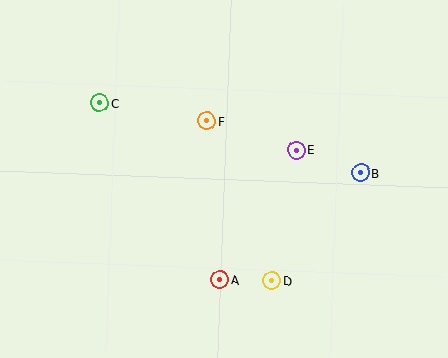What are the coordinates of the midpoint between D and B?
The midpoint between D and B is at (316, 227).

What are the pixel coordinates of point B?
Point B is at (361, 173).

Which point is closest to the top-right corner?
Point B is closest to the top-right corner.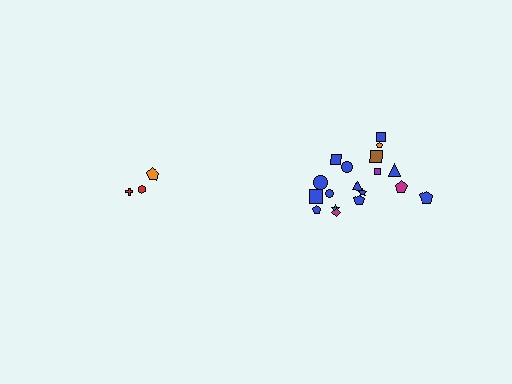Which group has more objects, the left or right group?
The right group.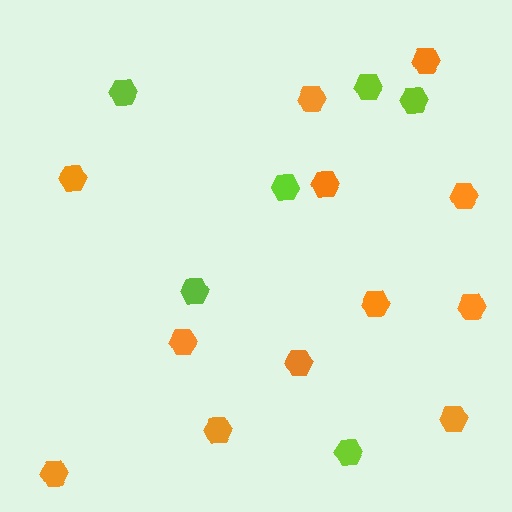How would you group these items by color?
There are 2 groups: one group of orange hexagons (12) and one group of lime hexagons (6).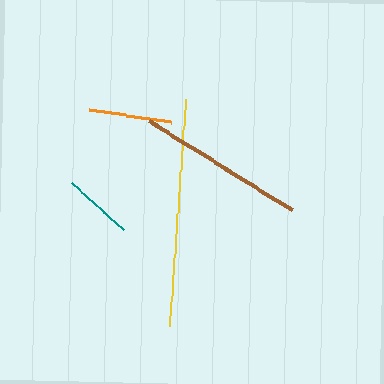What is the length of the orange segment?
The orange segment is approximately 82 pixels long.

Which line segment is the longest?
The yellow line is the longest at approximately 227 pixels.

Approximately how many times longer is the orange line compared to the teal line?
The orange line is approximately 1.2 times the length of the teal line.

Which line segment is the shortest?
The teal line is the shortest at approximately 70 pixels.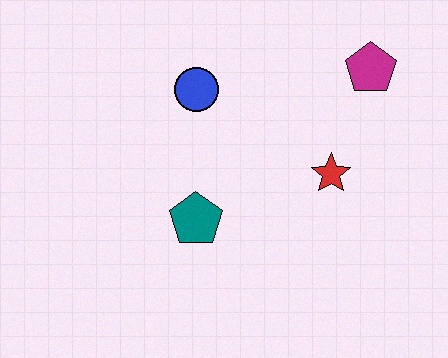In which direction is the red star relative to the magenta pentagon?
The red star is below the magenta pentagon.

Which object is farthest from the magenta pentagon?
The teal pentagon is farthest from the magenta pentagon.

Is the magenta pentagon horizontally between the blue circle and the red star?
No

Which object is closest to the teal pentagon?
The blue circle is closest to the teal pentagon.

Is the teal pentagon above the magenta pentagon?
No